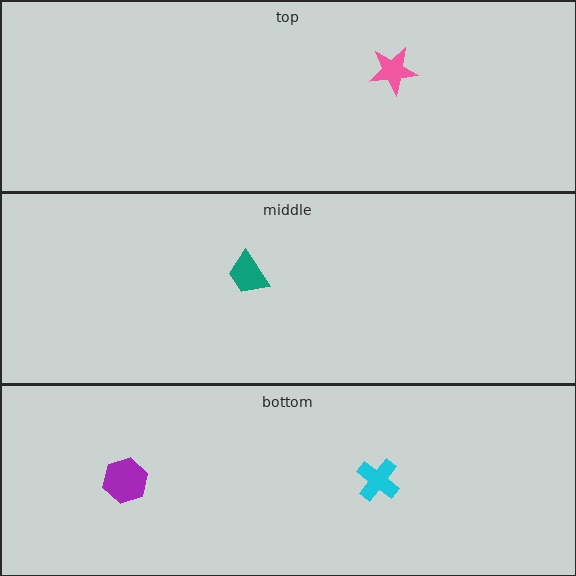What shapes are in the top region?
The pink star.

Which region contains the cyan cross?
The bottom region.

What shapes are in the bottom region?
The cyan cross, the purple hexagon.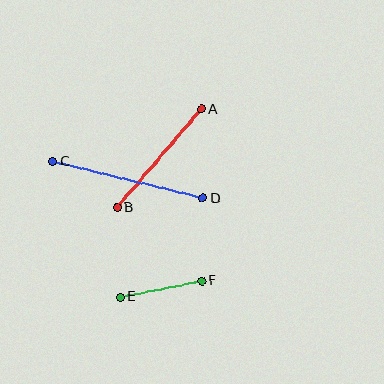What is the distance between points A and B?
The distance is approximately 130 pixels.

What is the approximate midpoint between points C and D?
The midpoint is at approximately (128, 180) pixels.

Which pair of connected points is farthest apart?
Points C and D are farthest apart.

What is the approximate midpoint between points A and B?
The midpoint is at approximately (159, 158) pixels.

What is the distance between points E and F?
The distance is approximately 83 pixels.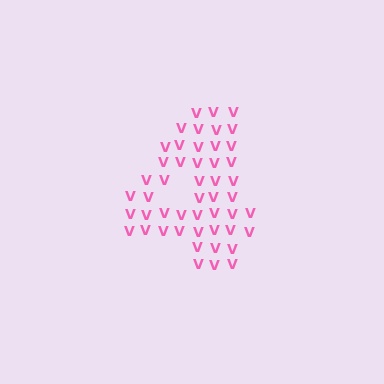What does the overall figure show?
The overall figure shows the digit 4.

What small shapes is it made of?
It is made of small letter V's.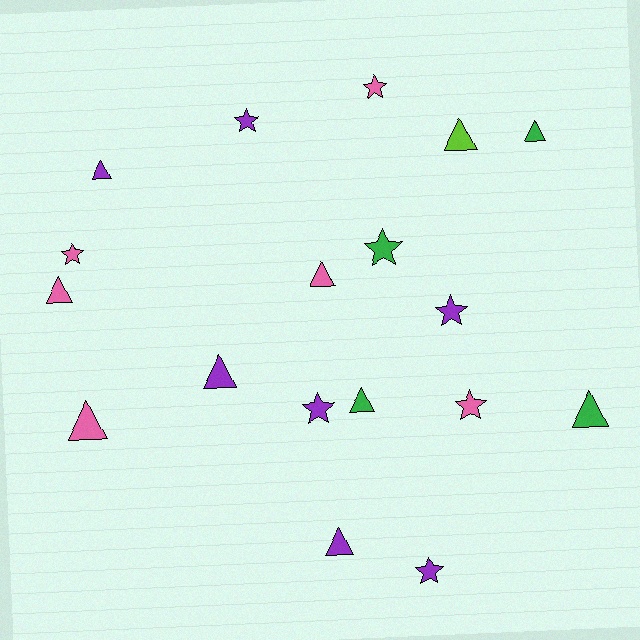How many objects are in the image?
There are 18 objects.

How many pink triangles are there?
There are 3 pink triangles.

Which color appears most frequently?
Purple, with 7 objects.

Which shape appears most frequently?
Triangle, with 10 objects.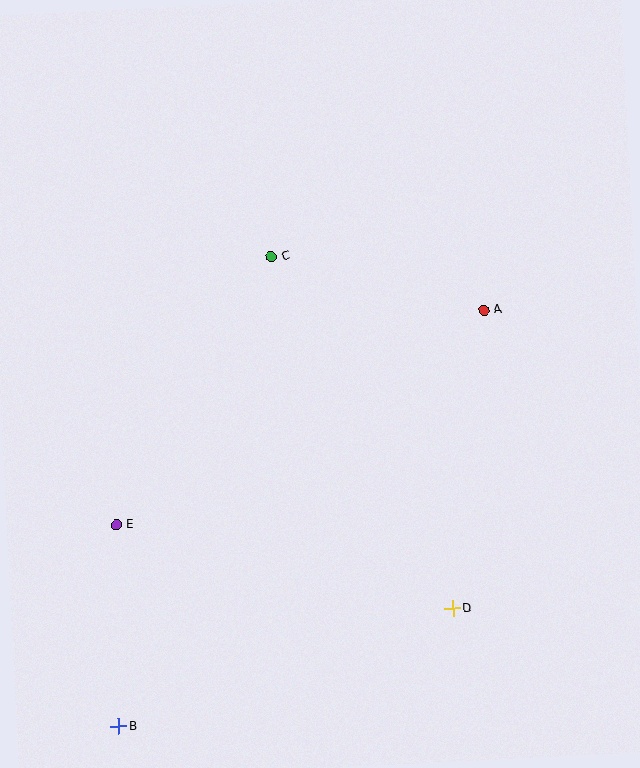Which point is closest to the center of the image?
Point C at (271, 256) is closest to the center.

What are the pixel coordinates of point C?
Point C is at (271, 256).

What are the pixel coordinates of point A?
Point A is at (484, 310).